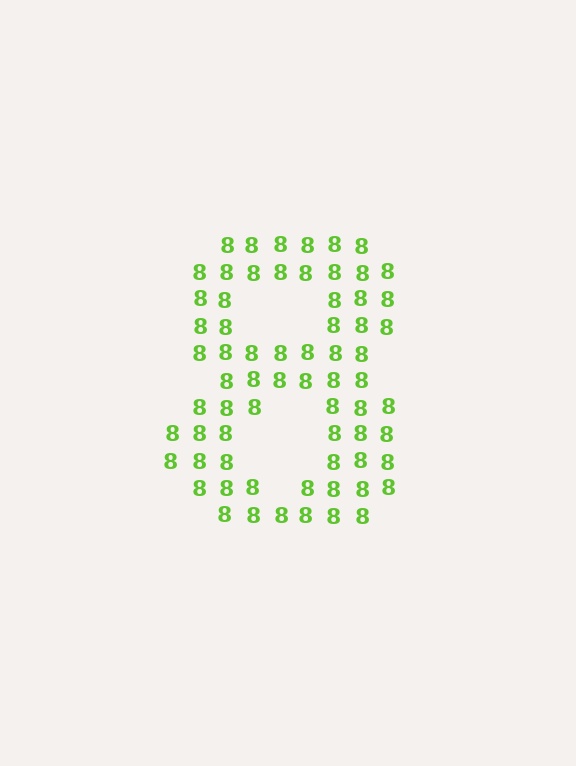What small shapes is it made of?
It is made of small digit 8's.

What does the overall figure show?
The overall figure shows the digit 8.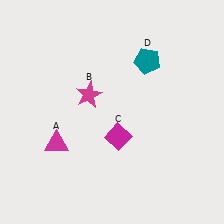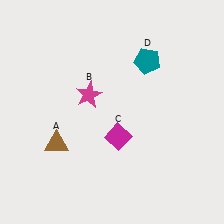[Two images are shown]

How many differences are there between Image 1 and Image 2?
There is 1 difference between the two images.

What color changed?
The triangle (A) changed from magenta in Image 1 to brown in Image 2.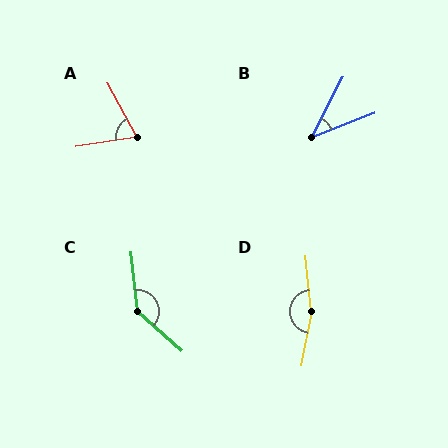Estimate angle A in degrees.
Approximately 70 degrees.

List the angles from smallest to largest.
B (41°), A (70°), C (137°), D (163°).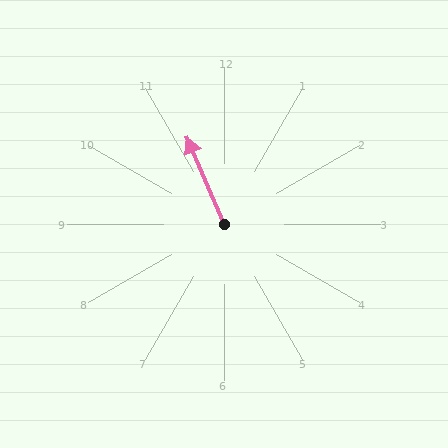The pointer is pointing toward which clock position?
Roughly 11 o'clock.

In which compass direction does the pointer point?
Northwest.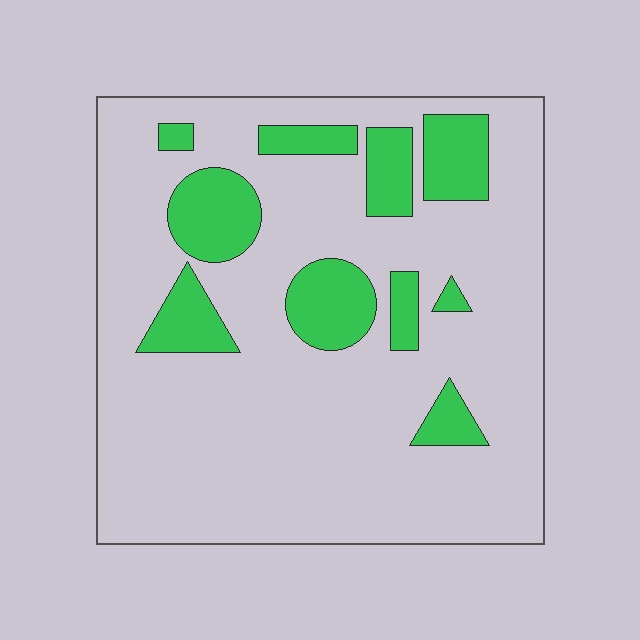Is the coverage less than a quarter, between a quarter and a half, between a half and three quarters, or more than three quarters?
Less than a quarter.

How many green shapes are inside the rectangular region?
10.